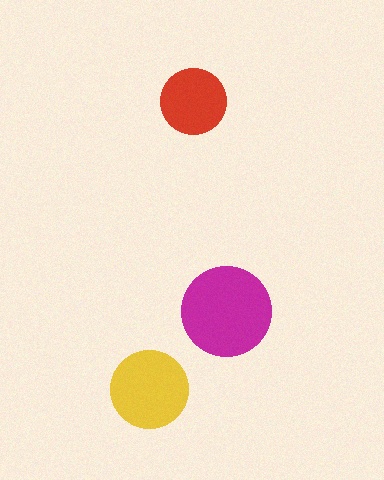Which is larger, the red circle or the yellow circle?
The yellow one.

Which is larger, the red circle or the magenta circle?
The magenta one.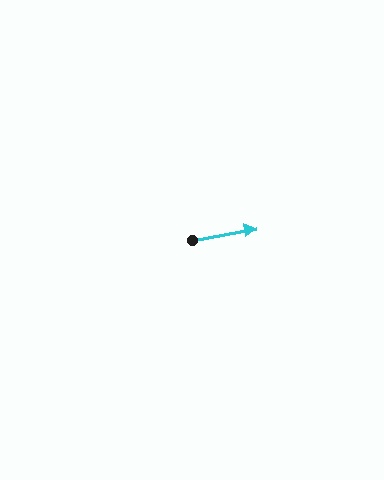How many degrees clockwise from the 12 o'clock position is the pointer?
Approximately 79 degrees.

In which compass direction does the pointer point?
East.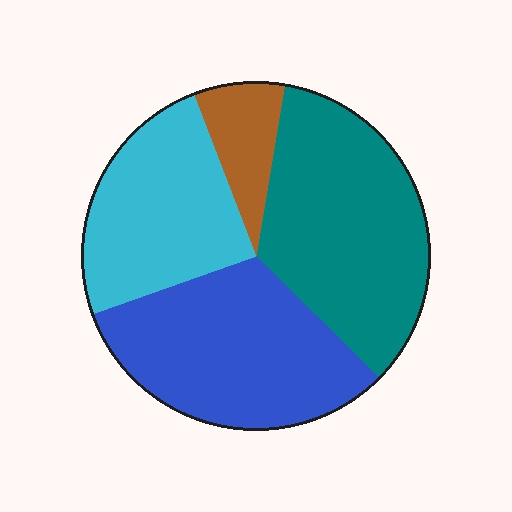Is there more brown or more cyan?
Cyan.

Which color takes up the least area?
Brown, at roughly 10%.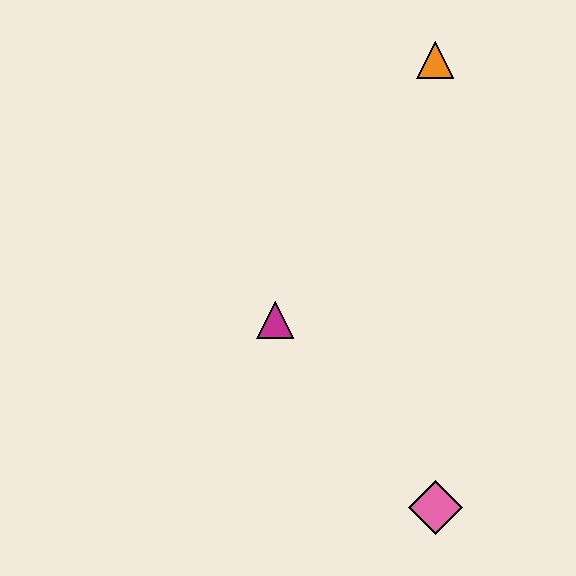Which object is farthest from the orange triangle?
The pink diamond is farthest from the orange triangle.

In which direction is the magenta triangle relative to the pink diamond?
The magenta triangle is above the pink diamond.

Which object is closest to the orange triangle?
The magenta triangle is closest to the orange triangle.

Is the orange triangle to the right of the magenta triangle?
Yes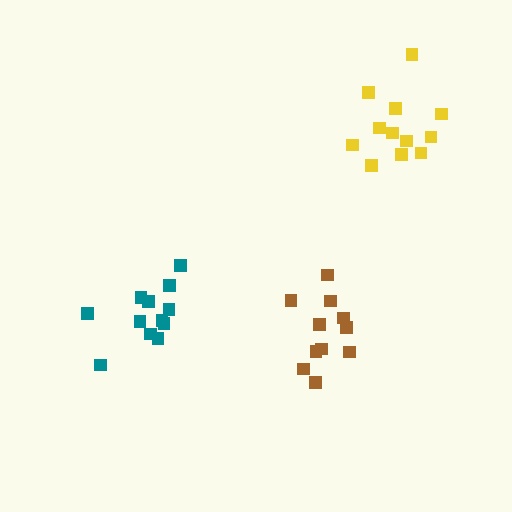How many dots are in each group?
Group 1: 11 dots, Group 2: 12 dots, Group 3: 12 dots (35 total).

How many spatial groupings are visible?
There are 3 spatial groupings.